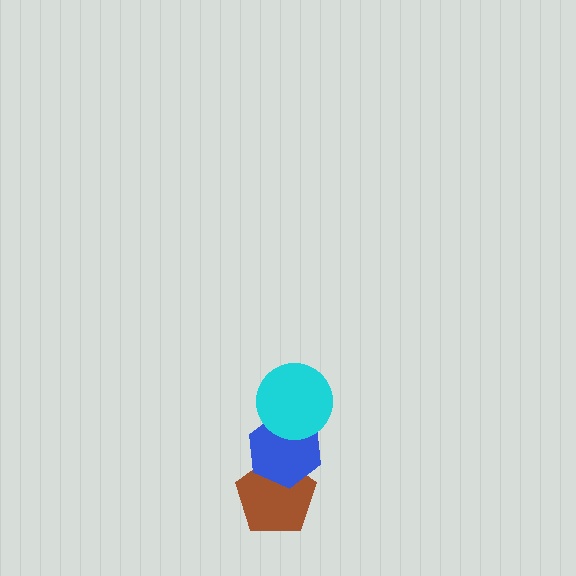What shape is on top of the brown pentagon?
The blue hexagon is on top of the brown pentagon.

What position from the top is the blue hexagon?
The blue hexagon is 2nd from the top.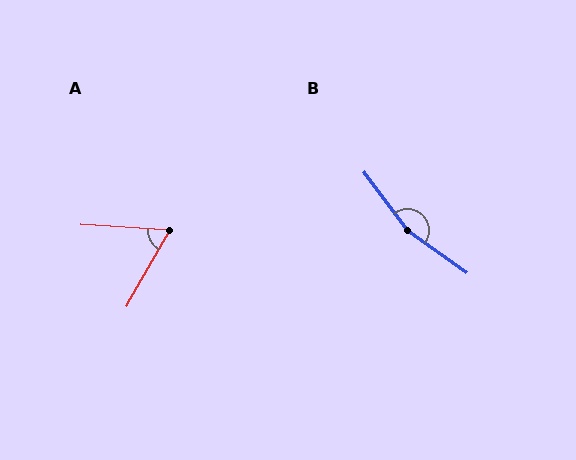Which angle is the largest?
B, at approximately 162 degrees.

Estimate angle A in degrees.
Approximately 64 degrees.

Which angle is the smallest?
A, at approximately 64 degrees.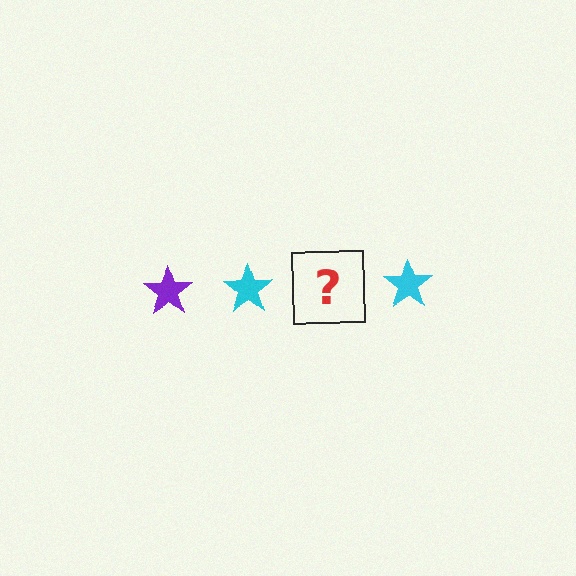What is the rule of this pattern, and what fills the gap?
The rule is that the pattern cycles through purple, cyan stars. The gap should be filled with a purple star.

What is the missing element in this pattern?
The missing element is a purple star.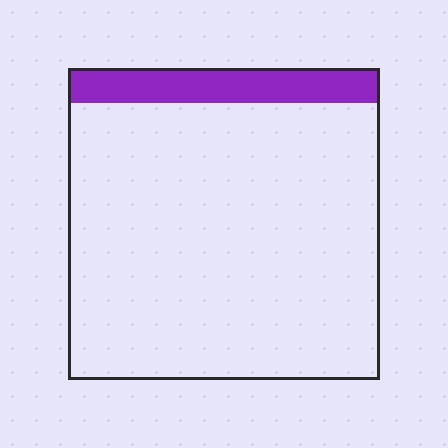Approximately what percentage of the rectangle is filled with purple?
Approximately 10%.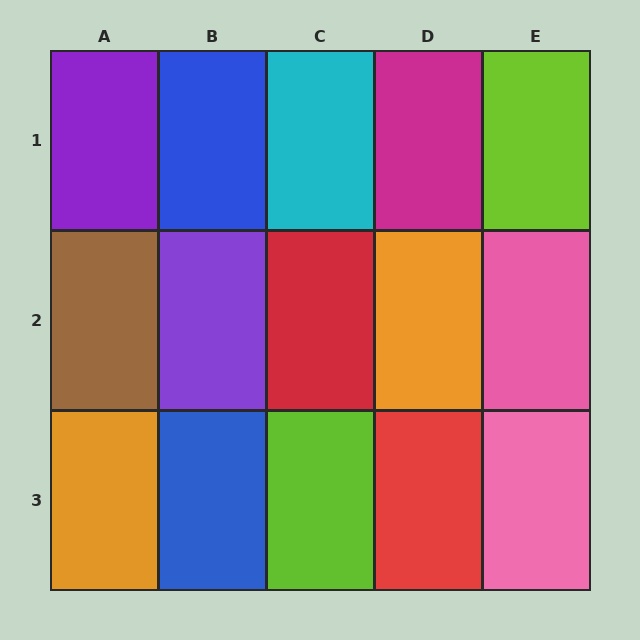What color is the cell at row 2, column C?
Red.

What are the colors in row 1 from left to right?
Purple, blue, cyan, magenta, lime.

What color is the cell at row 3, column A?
Orange.